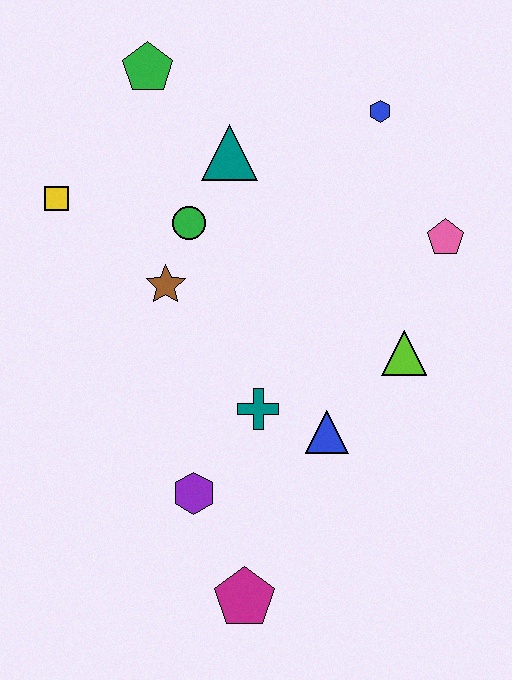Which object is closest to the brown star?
The green circle is closest to the brown star.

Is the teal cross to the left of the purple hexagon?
No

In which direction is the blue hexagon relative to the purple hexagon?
The blue hexagon is above the purple hexagon.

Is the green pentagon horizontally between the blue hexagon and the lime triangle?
No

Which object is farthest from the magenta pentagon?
The green pentagon is farthest from the magenta pentagon.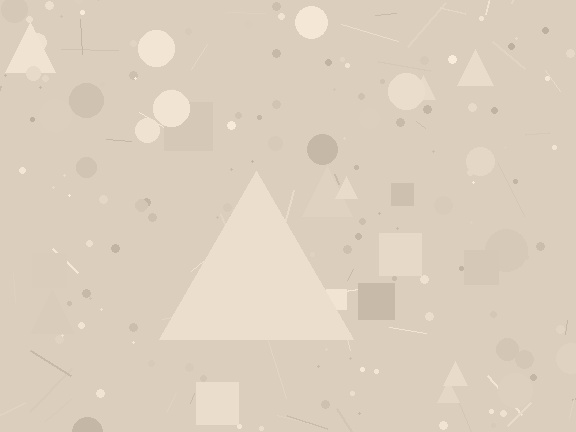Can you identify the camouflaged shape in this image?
The camouflaged shape is a triangle.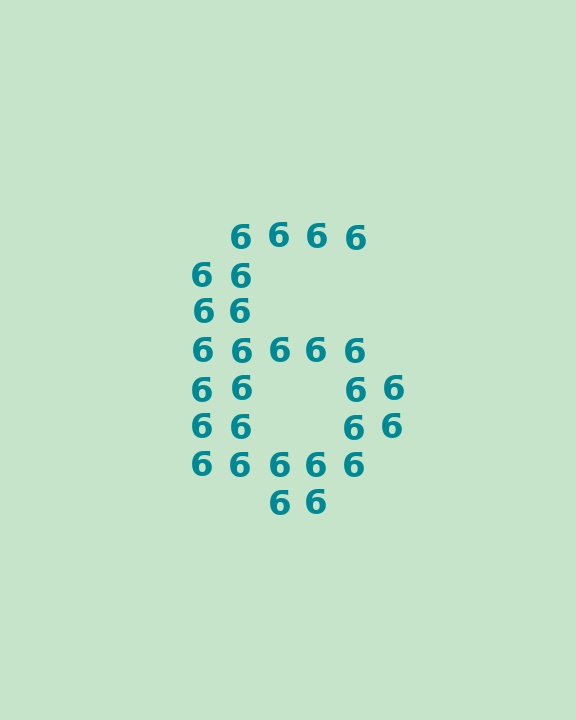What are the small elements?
The small elements are digit 6's.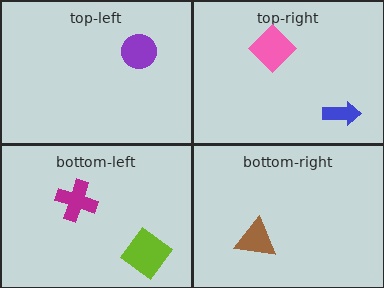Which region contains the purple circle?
The top-left region.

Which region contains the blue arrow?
The top-right region.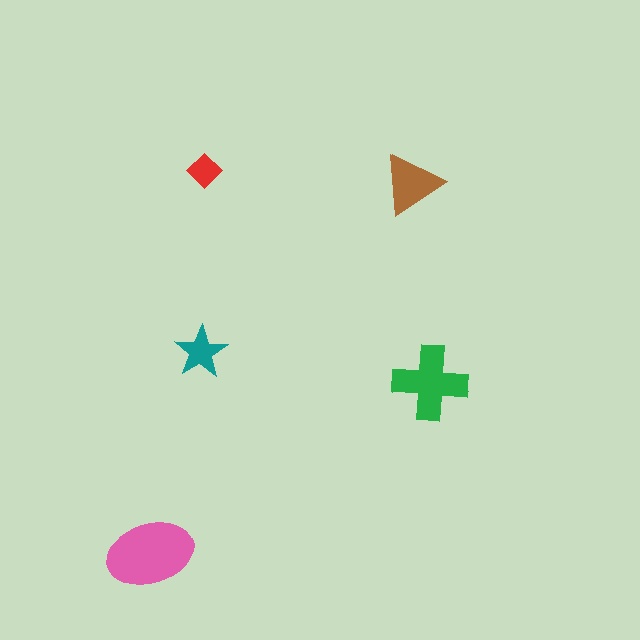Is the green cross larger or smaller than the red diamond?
Larger.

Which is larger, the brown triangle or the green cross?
The green cross.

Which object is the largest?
The pink ellipse.